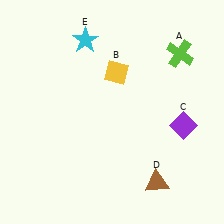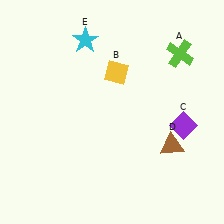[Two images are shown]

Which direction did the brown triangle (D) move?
The brown triangle (D) moved up.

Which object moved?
The brown triangle (D) moved up.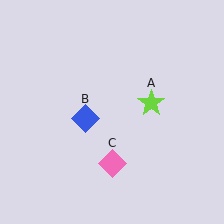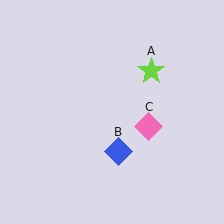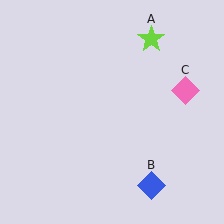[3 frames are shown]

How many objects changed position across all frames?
3 objects changed position: lime star (object A), blue diamond (object B), pink diamond (object C).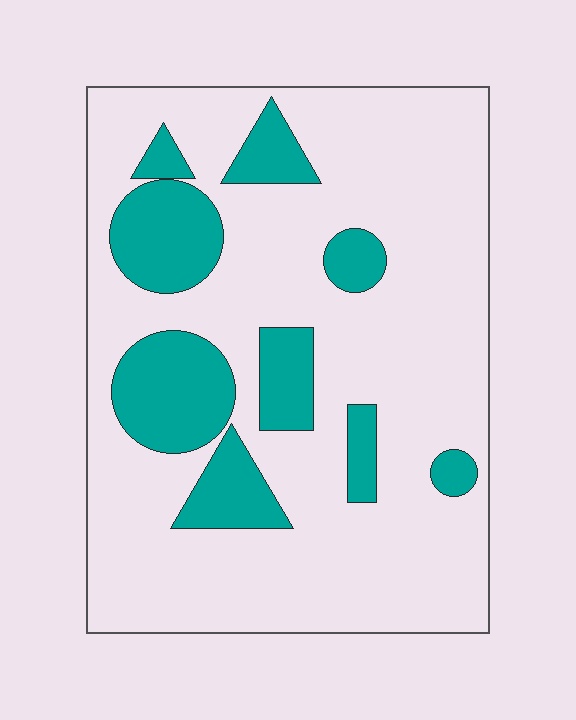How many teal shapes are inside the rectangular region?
9.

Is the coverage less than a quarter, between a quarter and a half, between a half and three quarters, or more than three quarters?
Less than a quarter.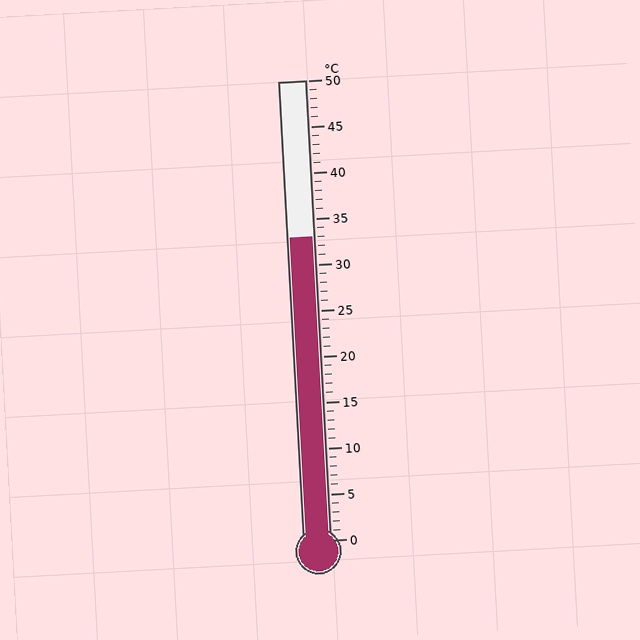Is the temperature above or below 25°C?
The temperature is above 25°C.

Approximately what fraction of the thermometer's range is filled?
The thermometer is filled to approximately 65% of its range.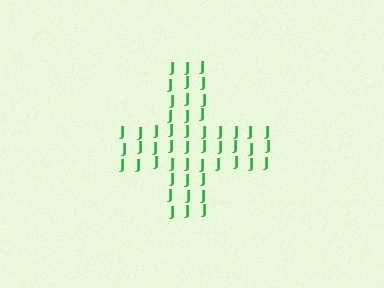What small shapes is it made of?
It is made of small letter J's.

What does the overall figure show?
The overall figure shows a cross.